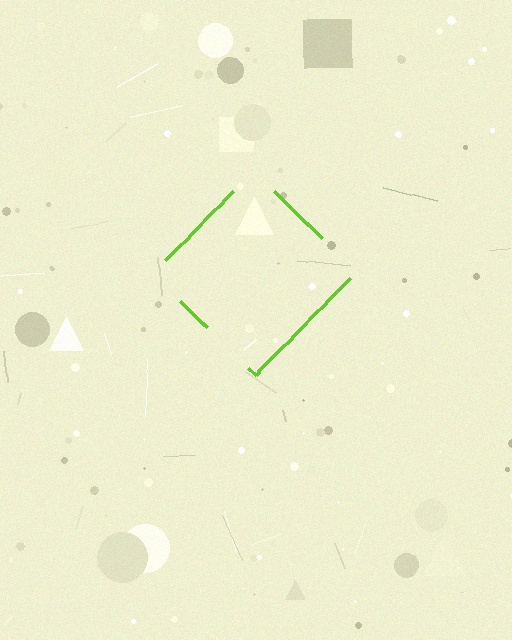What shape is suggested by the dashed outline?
The dashed outline suggests a diamond.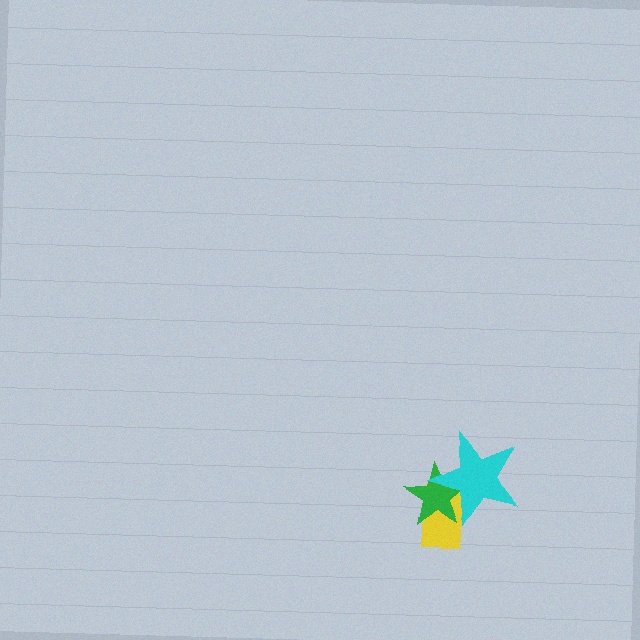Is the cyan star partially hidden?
No, no other shape covers it.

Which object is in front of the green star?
The cyan star is in front of the green star.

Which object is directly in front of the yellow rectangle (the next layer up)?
The green star is directly in front of the yellow rectangle.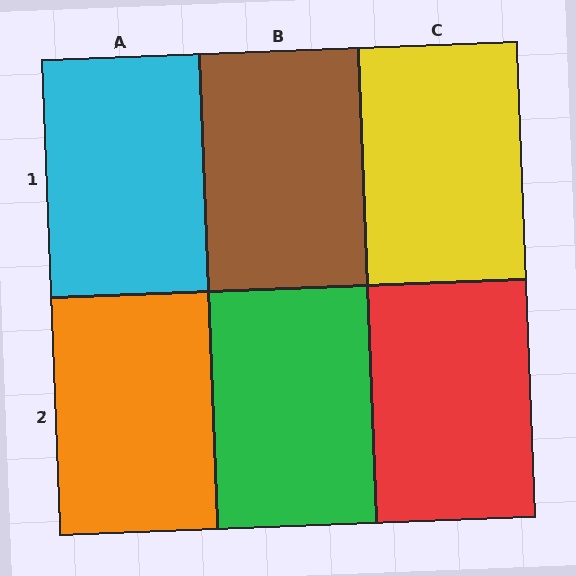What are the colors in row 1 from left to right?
Cyan, brown, yellow.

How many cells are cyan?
1 cell is cyan.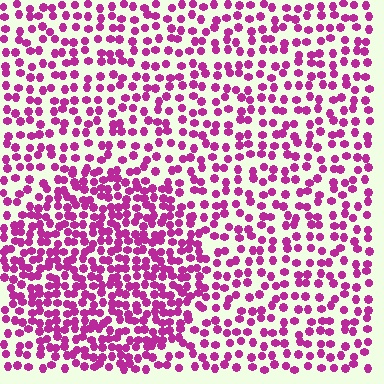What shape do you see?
I see a circle.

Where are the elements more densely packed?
The elements are more densely packed inside the circle boundary.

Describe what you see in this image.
The image contains small magenta elements arranged at two different densities. A circle-shaped region is visible where the elements are more densely packed than the surrounding area.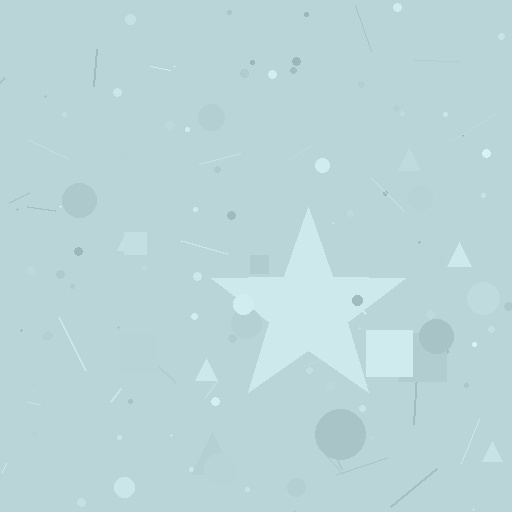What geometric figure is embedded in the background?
A star is embedded in the background.